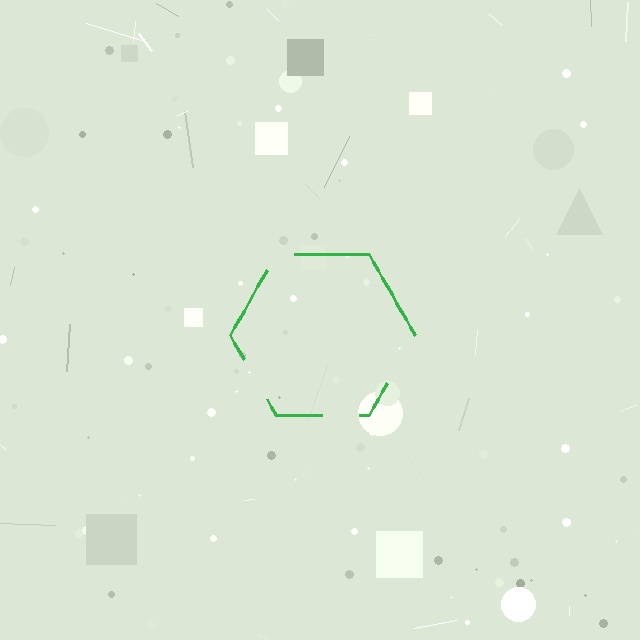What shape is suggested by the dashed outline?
The dashed outline suggests a hexagon.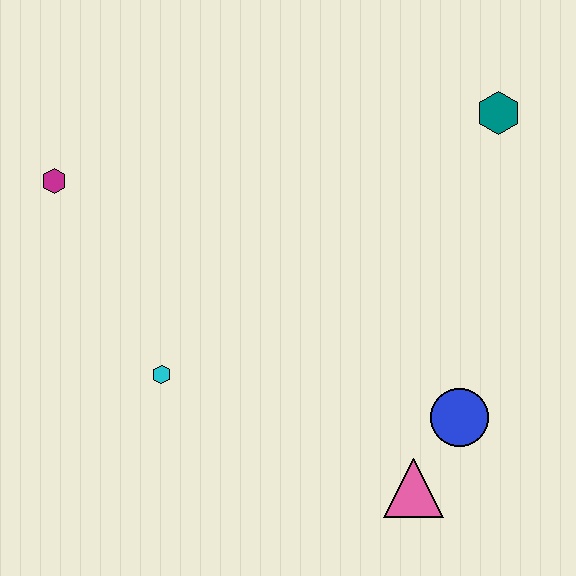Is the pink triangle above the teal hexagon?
No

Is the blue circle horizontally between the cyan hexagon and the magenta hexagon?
No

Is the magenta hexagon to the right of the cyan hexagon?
No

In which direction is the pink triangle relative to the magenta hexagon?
The pink triangle is to the right of the magenta hexagon.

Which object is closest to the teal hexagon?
The blue circle is closest to the teal hexagon.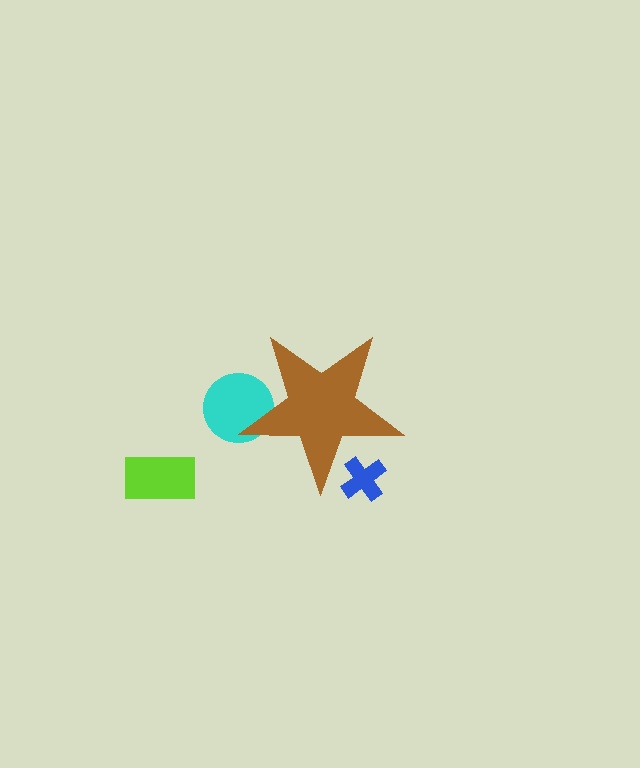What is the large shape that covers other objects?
A brown star.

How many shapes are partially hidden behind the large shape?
2 shapes are partially hidden.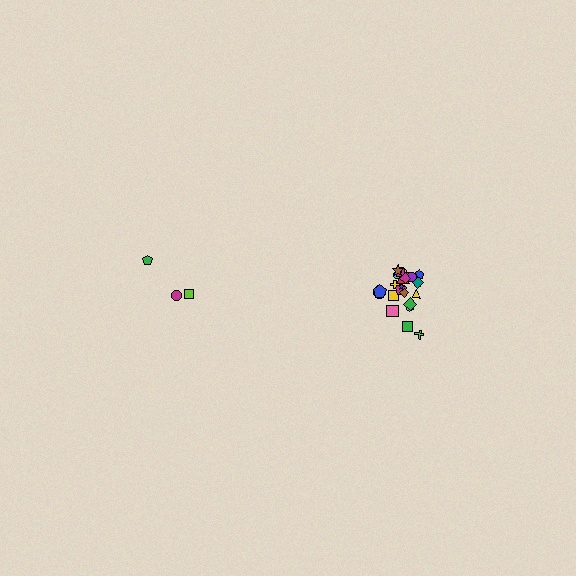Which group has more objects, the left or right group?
The right group.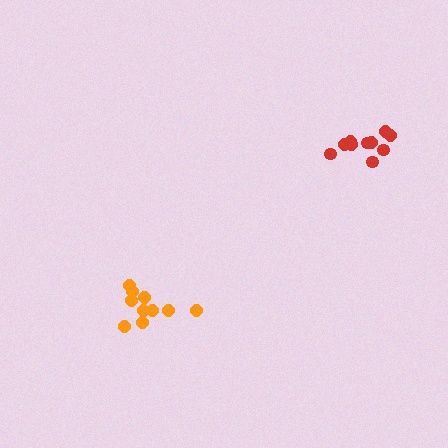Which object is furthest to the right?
The red cluster is rightmost.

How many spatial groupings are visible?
There are 2 spatial groupings.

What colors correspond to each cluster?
The clusters are colored: red, orange.